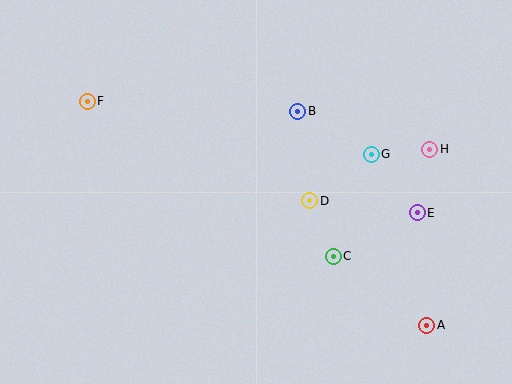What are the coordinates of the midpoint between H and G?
The midpoint between H and G is at (400, 152).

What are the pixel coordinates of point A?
Point A is at (427, 325).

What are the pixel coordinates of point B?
Point B is at (298, 111).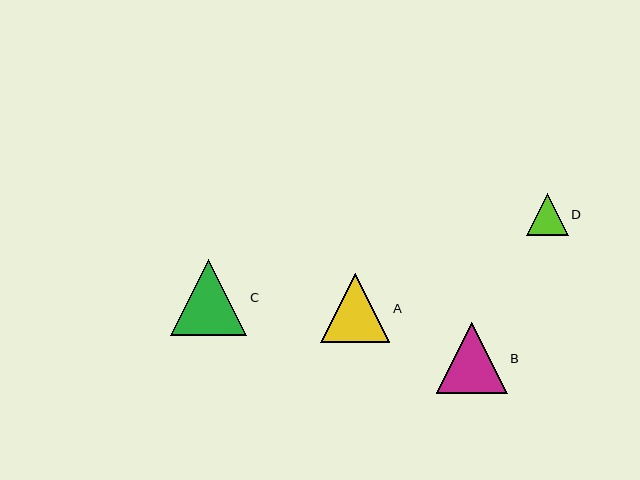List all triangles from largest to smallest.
From largest to smallest: C, B, A, D.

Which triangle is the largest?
Triangle C is the largest with a size of approximately 77 pixels.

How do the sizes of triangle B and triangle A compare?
Triangle B and triangle A are approximately the same size.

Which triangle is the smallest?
Triangle D is the smallest with a size of approximately 42 pixels.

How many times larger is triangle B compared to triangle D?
Triangle B is approximately 1.7 times the size of triangle D.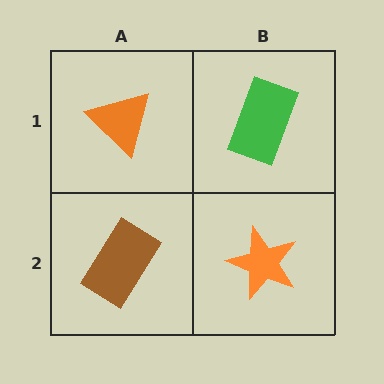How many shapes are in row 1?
2 shapes.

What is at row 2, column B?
An orange star.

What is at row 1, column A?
An orange triangle.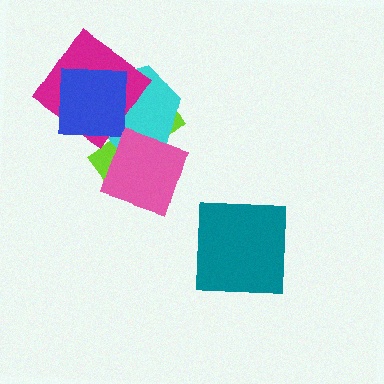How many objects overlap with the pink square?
2 objects overlap with the pink square.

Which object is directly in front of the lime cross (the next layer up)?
The cyan hexagon is directly in front of the lime cross.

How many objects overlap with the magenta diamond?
3 objects overlap with the magenta diamond.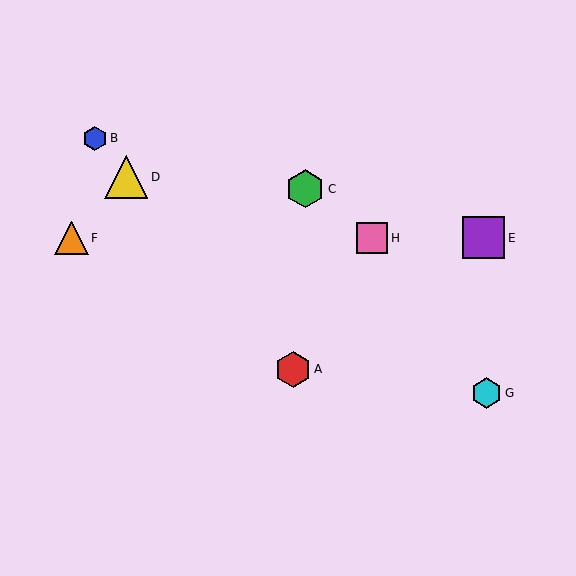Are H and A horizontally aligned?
No, H is at y≈238 and A is at y≈369.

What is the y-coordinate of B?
Object B is at y≈138.